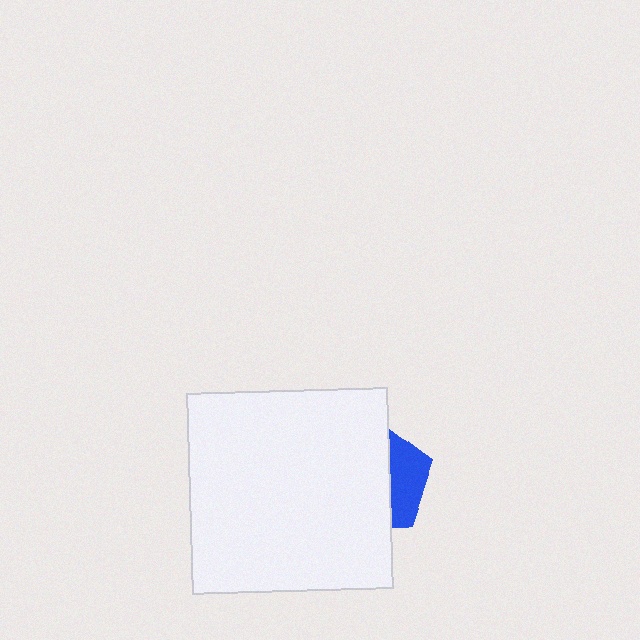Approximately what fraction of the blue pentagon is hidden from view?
Roughly 67% of the blue pentagon is hidden behind the white square.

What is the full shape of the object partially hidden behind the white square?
The partially hidden object is a blue pentagon.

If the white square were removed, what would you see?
You would see the complete blue pentagon.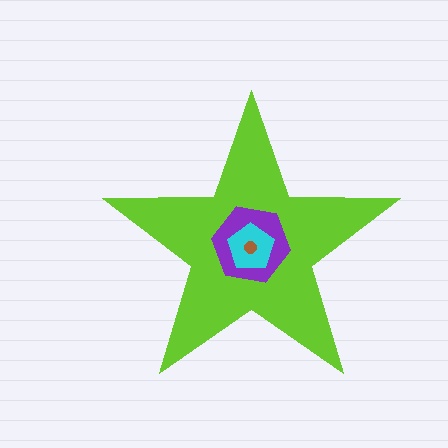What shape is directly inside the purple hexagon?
The cyan pentagon.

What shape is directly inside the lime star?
The purple hexagon.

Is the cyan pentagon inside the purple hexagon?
Yes.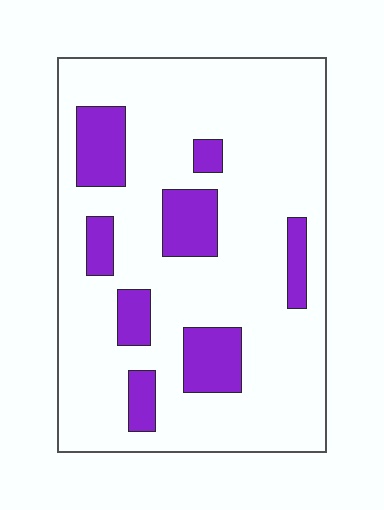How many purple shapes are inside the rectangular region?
8.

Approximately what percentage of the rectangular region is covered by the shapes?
Approximately 20%.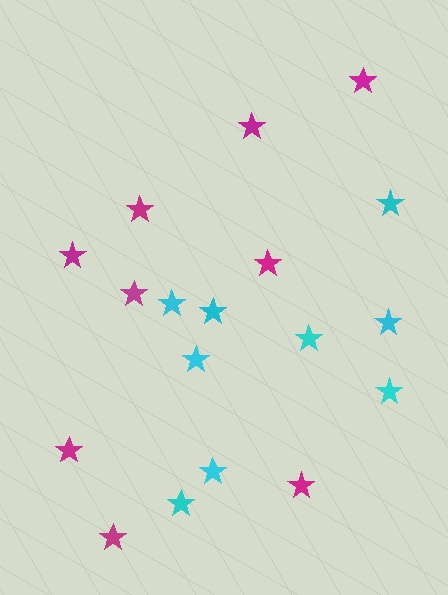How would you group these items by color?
There are 2 groups: one group of magenta stars (9) and one group of cyan stars (9).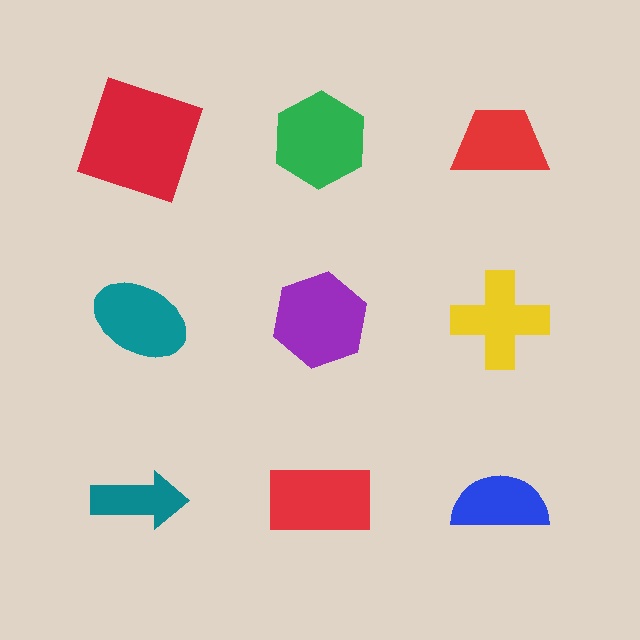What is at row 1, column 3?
A red trapezoid.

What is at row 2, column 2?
A purple hexagon.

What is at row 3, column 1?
A teal arrow.